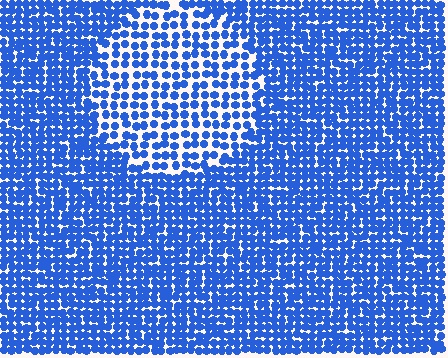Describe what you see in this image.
The image contains small blue elements arranged at two different densities. A circle-shaped region is visible where the elements are less densely packed than the surrounding area.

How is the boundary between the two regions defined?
The boundary is defined by a change in element density (approximately 1.8x ratio). All elements are the same color, size, and shape.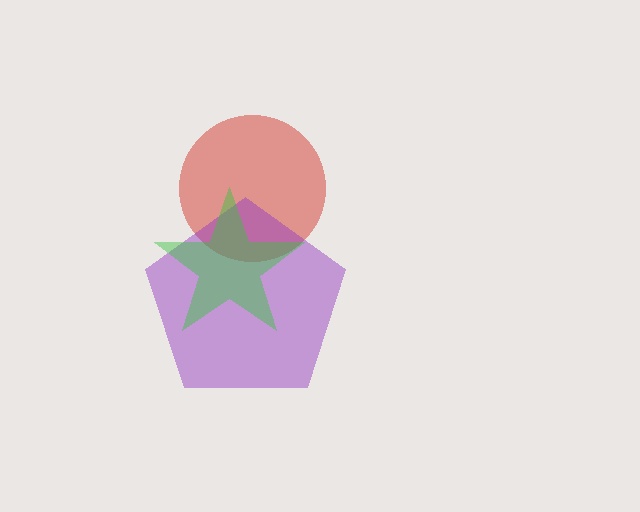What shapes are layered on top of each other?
The layered shapes are: a red circle, a purple pentagon, a green star.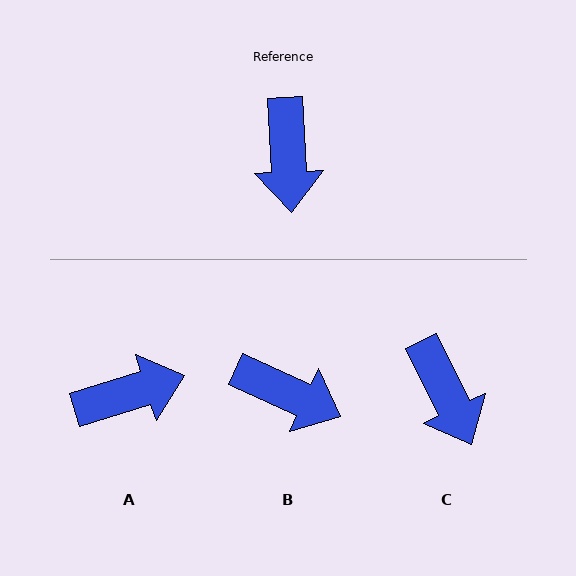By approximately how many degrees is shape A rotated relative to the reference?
Approximately 104 degrees counter-clockwise.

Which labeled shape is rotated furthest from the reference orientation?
A, about 104 degrees away.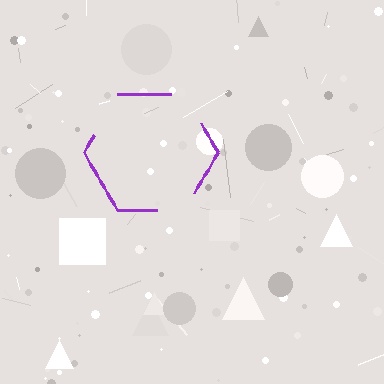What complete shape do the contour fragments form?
The contour fragments form a hexagon.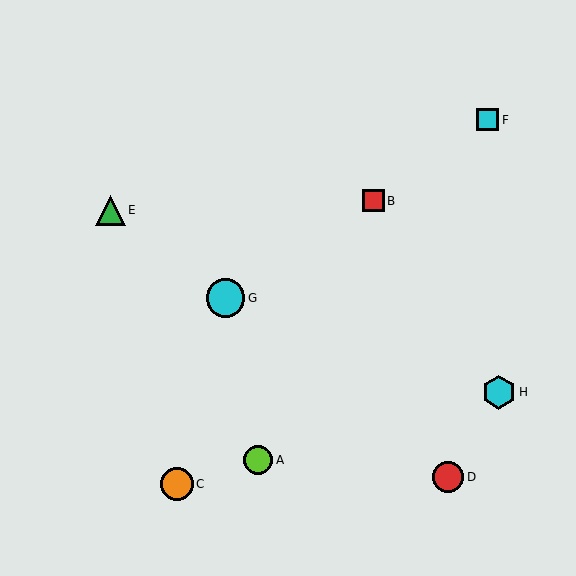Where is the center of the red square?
The center of the red square is at (373, 201).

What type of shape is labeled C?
Shape C is an orange circle.